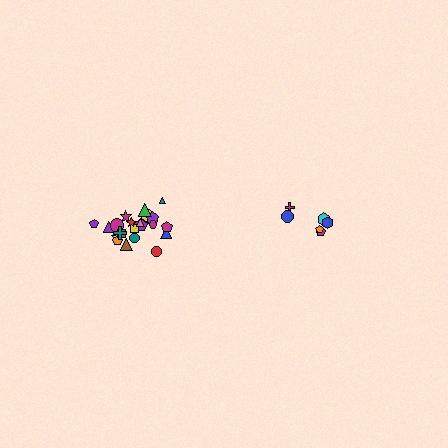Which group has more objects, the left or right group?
The left group.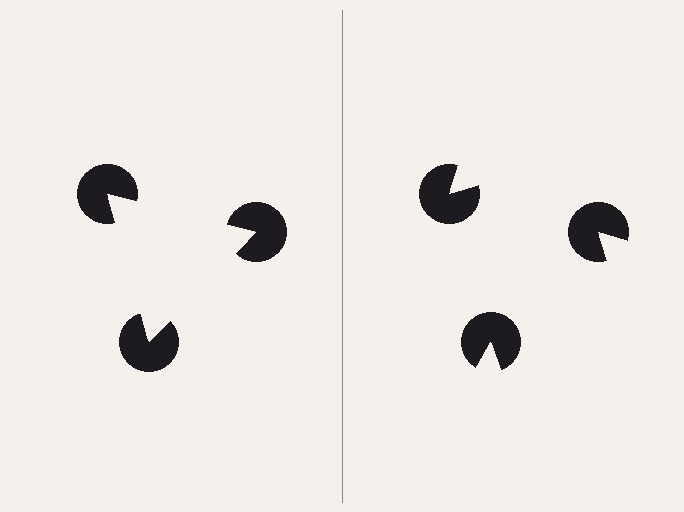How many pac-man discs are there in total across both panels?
6 — 3 on each side.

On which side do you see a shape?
An illusory triangle appears on the left side. On the right side the wedge cuts are rotated, so no coherent shape forms.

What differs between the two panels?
The pac-man discs are positioned identically on both sides; only the wedge orientations differ. On the left they align to a triangle; on the right they are misaligned.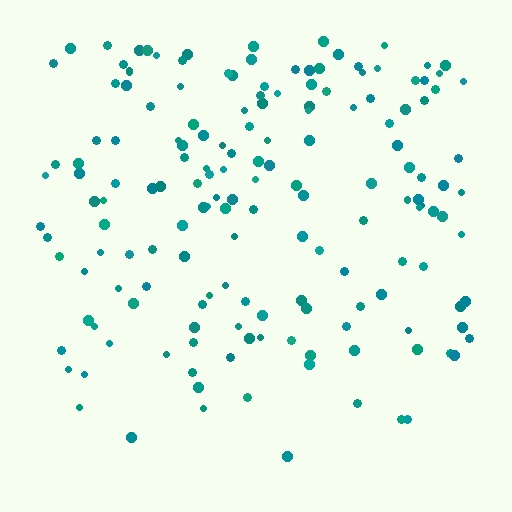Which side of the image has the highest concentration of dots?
The top.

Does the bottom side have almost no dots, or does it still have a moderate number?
Still a moderate number, just noticeably fewer than the top.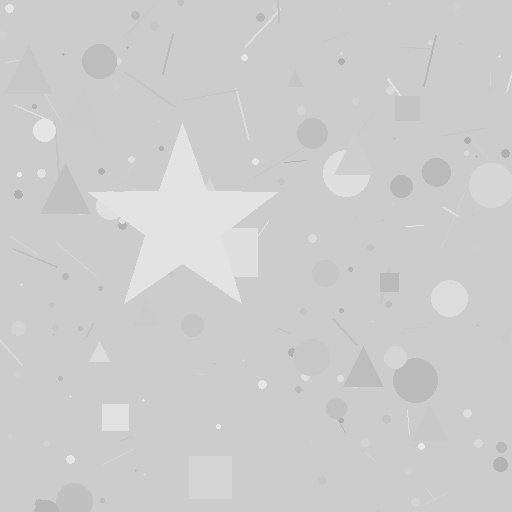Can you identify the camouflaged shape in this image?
The camouflaged shape is a star.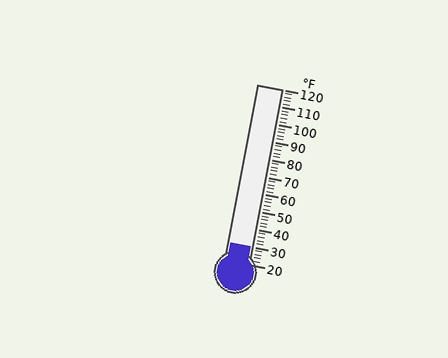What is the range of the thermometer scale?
The thermometer scale ranges from 20°F to 120°F.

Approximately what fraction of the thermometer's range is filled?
The thermometer is filled to approximately 10% of its range.